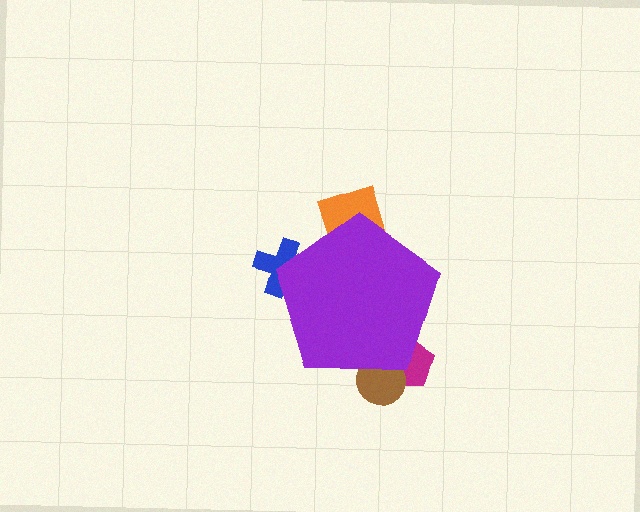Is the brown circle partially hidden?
Yes, the brown circle is partially hidden behind the purple pentagon.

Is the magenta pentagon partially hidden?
Yes, the magenta pentagon is partially hidden behind the purple pentagon.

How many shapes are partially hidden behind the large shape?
4 shapes are partially hidden.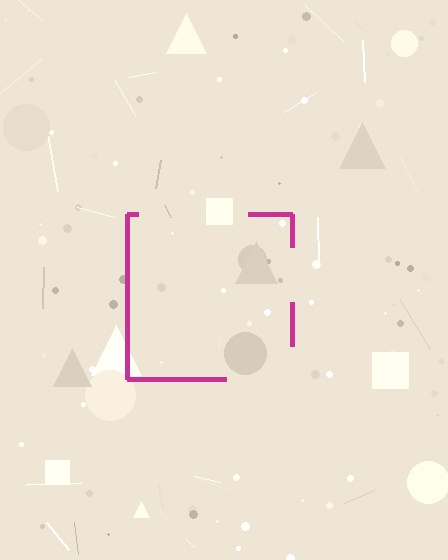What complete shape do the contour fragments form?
The contour fragments form a square.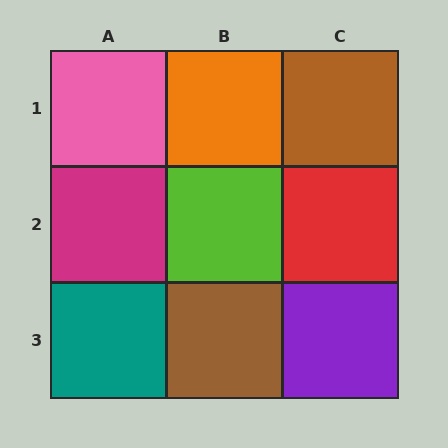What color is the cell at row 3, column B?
Brown.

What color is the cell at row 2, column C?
Red.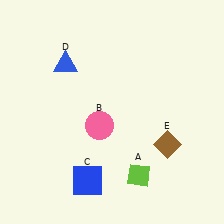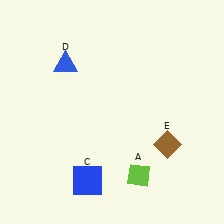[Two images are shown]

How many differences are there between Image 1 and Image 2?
There is 1 difference between the two images.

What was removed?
The pink circle (B) was removed in Image 2.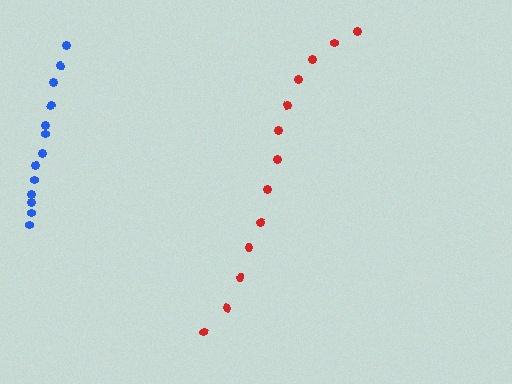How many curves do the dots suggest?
There are 2 distinct paths.